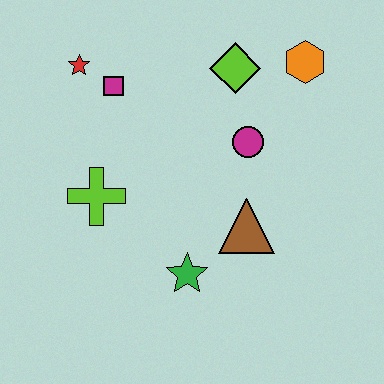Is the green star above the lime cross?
No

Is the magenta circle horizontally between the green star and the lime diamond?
No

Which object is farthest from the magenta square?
The green star is farthest from the magenta square.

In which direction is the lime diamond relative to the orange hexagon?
The lime diamond is to the left of the orange hexagon.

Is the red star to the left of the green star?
Yes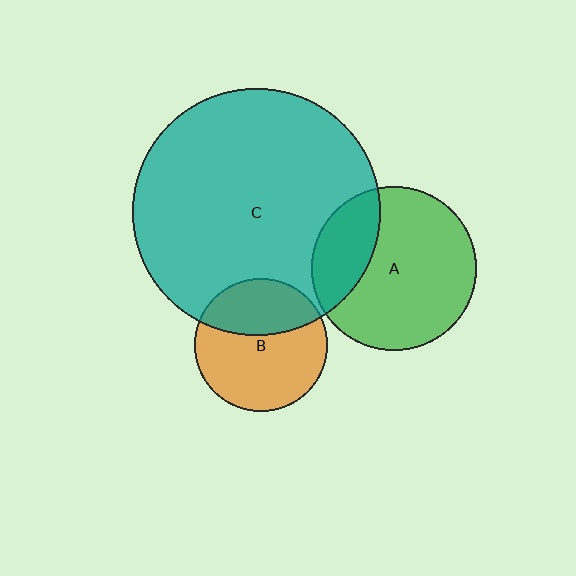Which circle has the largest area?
Circle C (teal).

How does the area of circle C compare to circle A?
Approximately 2.3 times.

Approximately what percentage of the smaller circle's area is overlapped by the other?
Approximately 25%.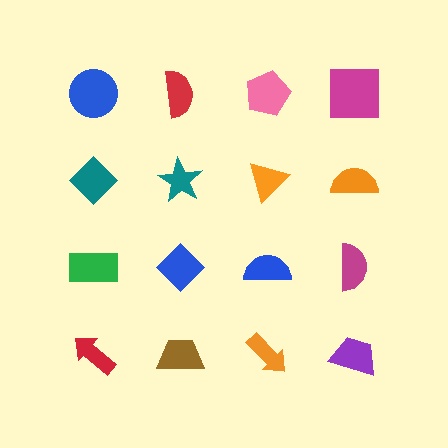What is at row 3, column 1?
A green rectangle.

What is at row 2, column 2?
A teal star.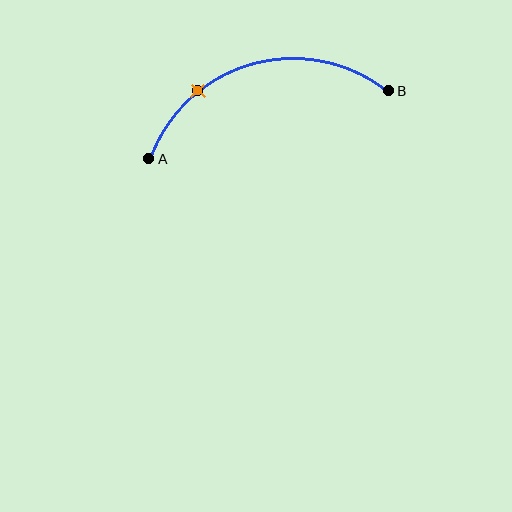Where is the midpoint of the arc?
The arc midpoint is the point on the curve farthest from the straight line joining A and B. It sits above that line.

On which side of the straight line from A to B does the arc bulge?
The arc bulges above the straight line connecting A and B.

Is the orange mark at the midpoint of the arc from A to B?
No. The orange mark lies on the arc but is closer to endpoint A. The arc midpoint would be at the point on the curve equidistant along the arc from both A and B.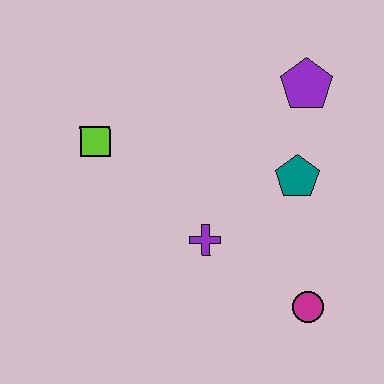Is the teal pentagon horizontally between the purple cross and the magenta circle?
Yes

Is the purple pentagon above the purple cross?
Yes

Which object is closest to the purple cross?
The teal pentagon is closest to the purple cross.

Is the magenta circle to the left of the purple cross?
No